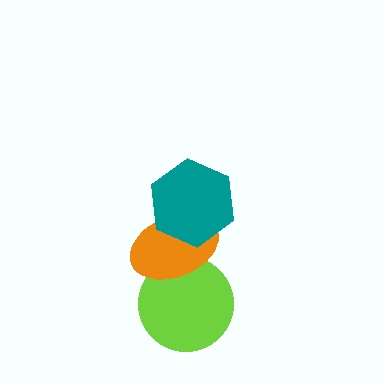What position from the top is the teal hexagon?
The teal hexagon is 1st from the top.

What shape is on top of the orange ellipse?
The teal hexagon is on top of the orange ellipse.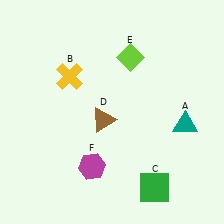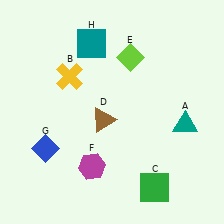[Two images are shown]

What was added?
A blue diamond (G), a teal square (H) were added in Image 2.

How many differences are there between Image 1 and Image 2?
There are 2 differences between the two images.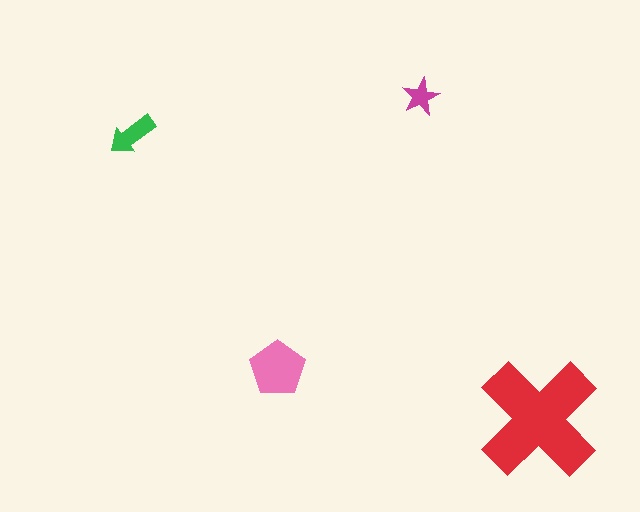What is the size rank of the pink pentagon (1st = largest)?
2nd.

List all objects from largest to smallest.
The red cross, the pink pentagon, the green arrow, the magenta star.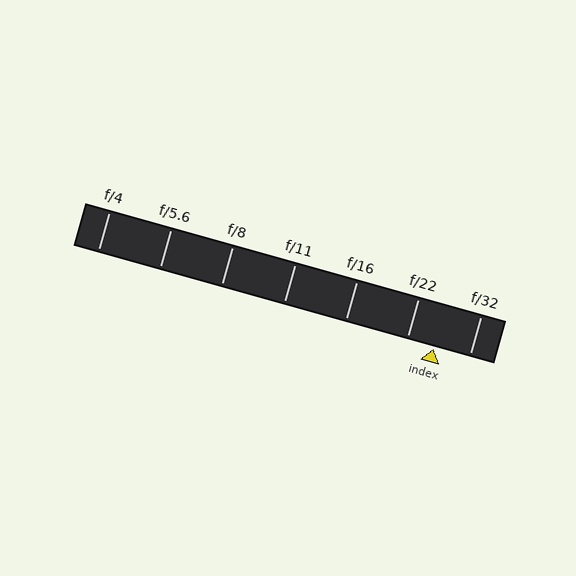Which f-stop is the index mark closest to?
The index mark is closest to f/22.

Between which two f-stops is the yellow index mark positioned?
The index mark is between f/22 and f/32.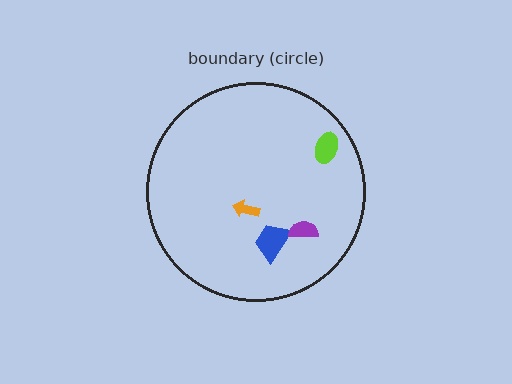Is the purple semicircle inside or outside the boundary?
Inside.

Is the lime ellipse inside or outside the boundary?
Inside.